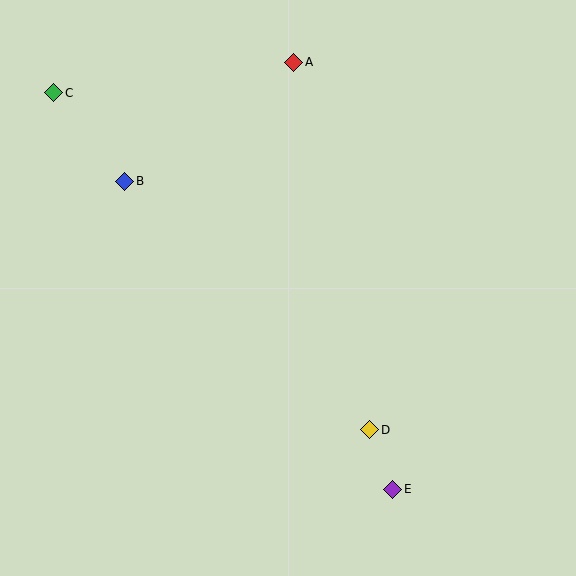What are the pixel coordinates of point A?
Point A is at (294, 62).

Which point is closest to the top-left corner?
Point C is closest to the top-left corner.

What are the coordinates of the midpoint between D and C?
The midpoint between D and C is at (212, 261).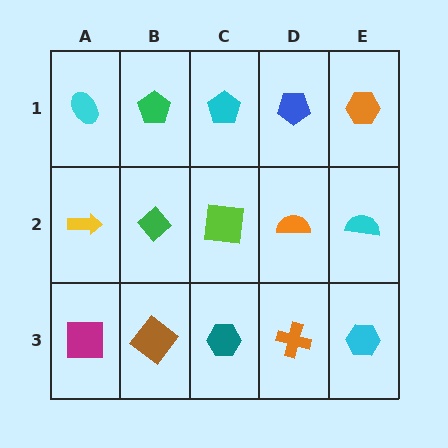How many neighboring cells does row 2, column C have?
4.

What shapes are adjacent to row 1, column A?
A yellow arrow (row 2, column A), a green pentagon (row 1, column B).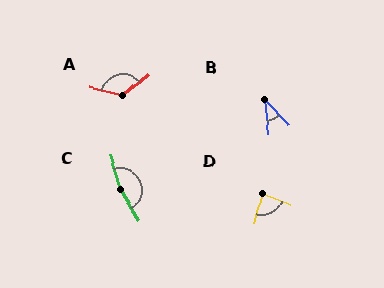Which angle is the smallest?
B, at approximately 36 degrees.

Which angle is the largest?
C, at approximately 164 degrees.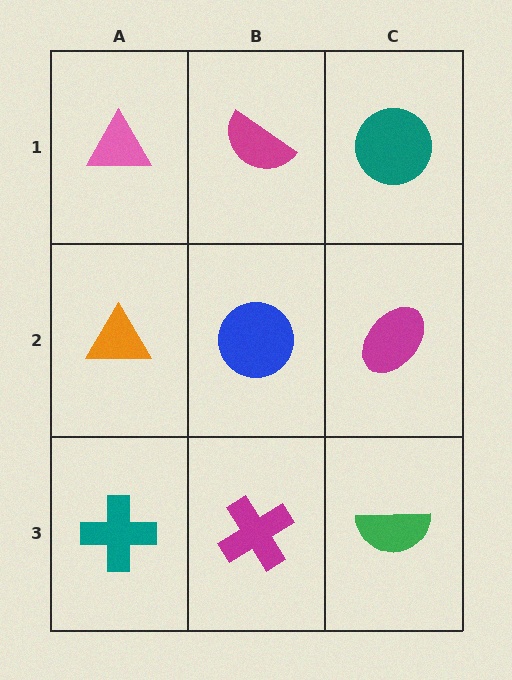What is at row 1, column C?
A teal circle.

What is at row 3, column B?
A magenta cross.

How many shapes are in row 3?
3 shapes.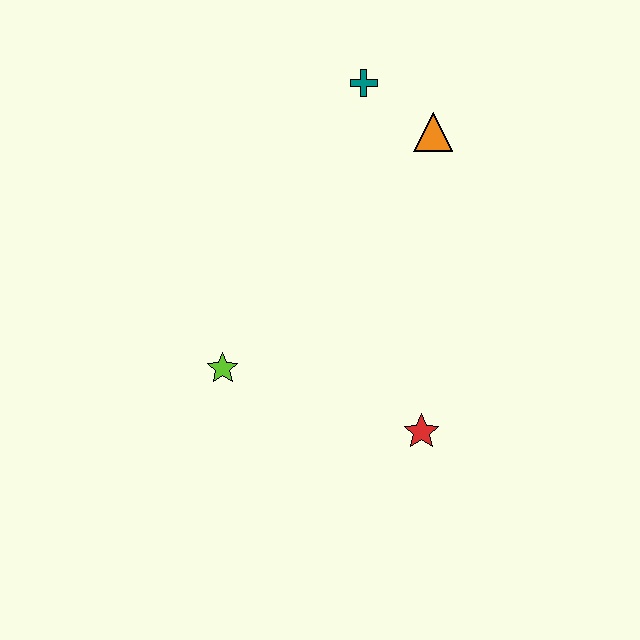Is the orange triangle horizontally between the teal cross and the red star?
No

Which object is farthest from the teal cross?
The red star is farthest from the teal cross.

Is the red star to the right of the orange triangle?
No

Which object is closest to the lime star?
The red star is closest to the lime star.